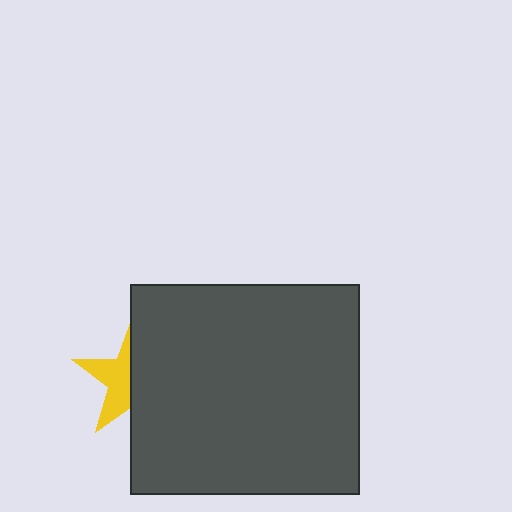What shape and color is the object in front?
The object in front is a dark gray rectangle.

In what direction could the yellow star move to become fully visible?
The yellow star could move left. That would shift it out from behind the dark gray rectangle entirely.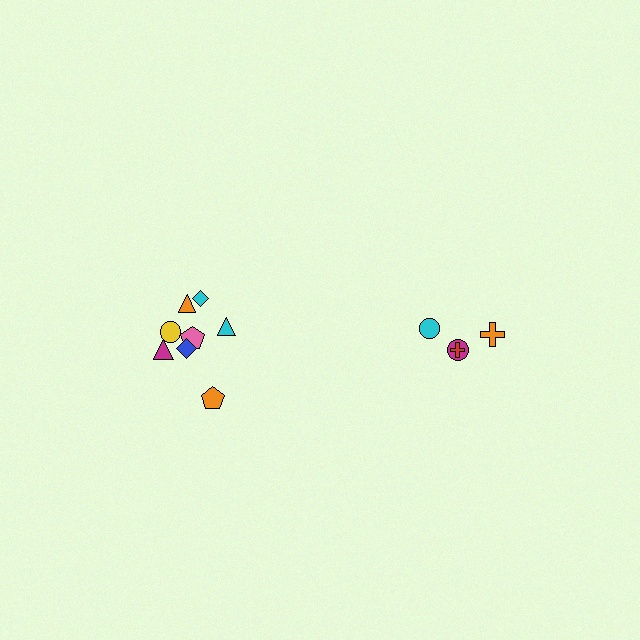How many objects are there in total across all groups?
There are 12 objects.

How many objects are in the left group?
There are 8 objects.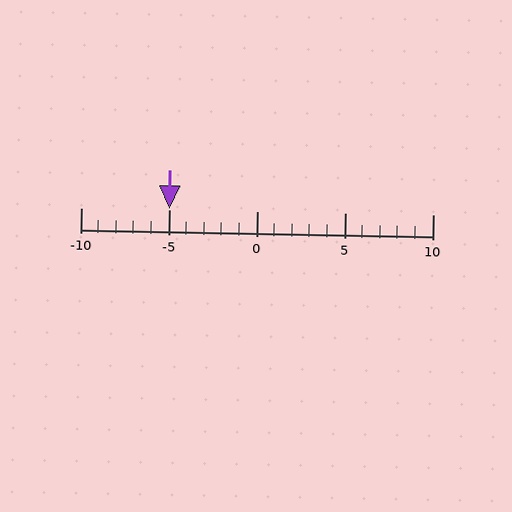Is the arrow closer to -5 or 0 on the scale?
The arrow is closer to -5.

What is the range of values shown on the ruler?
The ruler shows values from -10 to 10.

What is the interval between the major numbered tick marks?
The major tick marks are spaced 5 units apart.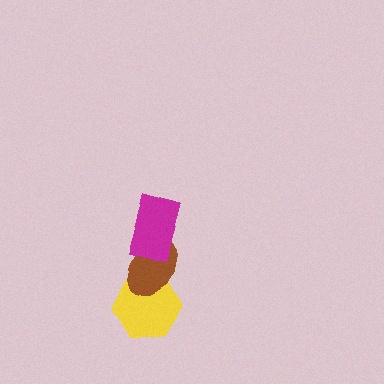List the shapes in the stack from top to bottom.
From top to bottom: the magenta rectangle, the brown ellipse, the yellow hexagon.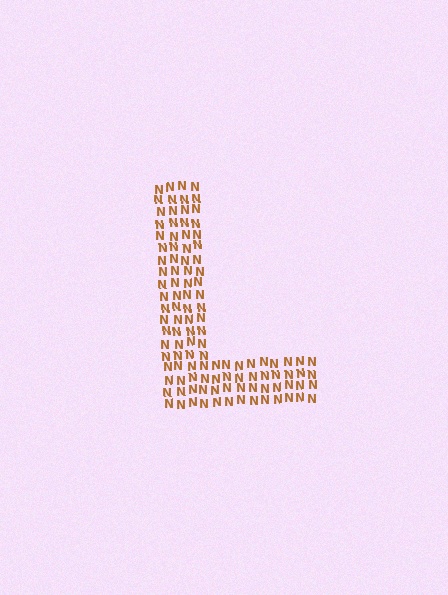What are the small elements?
The small elements are letter N's.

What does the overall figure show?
The overall figure shows the letter L.